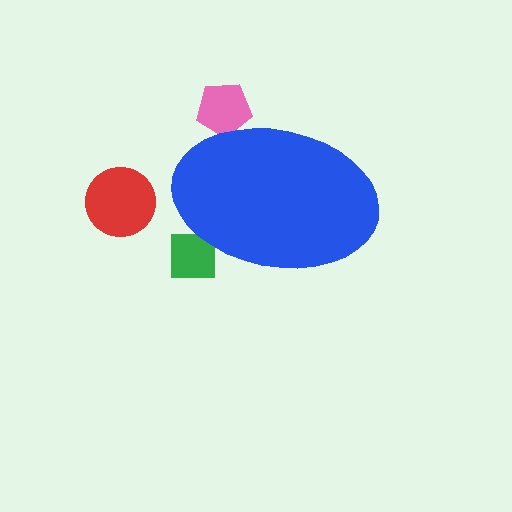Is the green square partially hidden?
Yes, the green square is partially hidden behind the blue ellipse.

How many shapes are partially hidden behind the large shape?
2 shapes are partially hidden.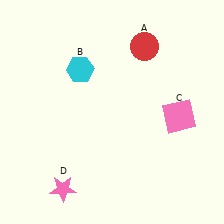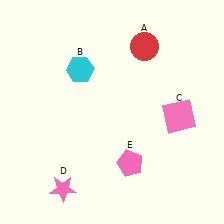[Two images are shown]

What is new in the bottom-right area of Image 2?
A pink pentagon (E) was added in the bottom-right area of Image 2.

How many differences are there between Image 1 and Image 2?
There is 1 difference between the two images.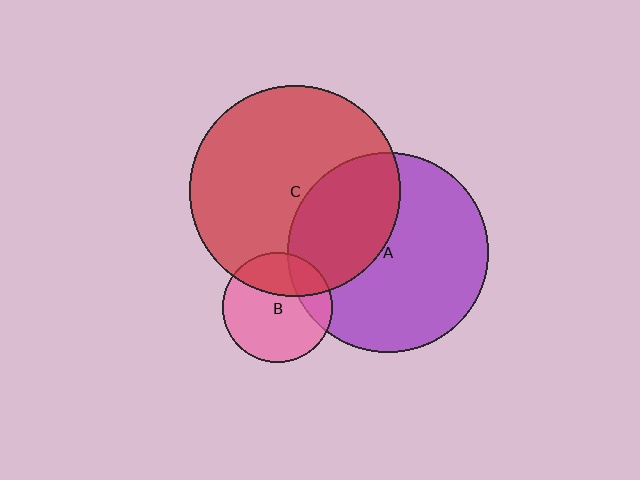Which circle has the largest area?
Circle C (red).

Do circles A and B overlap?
Yes.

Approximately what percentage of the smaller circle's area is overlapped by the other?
Approximately 20%.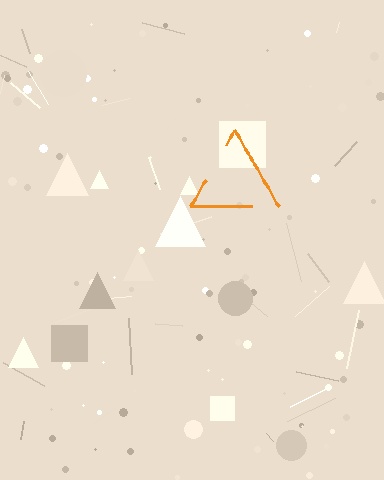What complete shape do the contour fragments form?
The contour fragments form a triangle.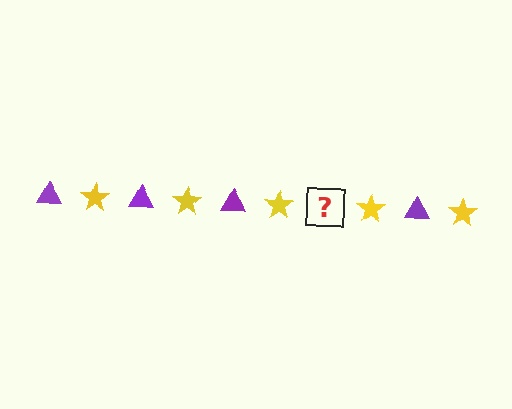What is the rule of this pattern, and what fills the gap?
The rule is that the pattern alternates between purple triangle and yellow star. The gap should be filled with a purple triangle.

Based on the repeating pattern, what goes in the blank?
The blank should be a purple triangle.